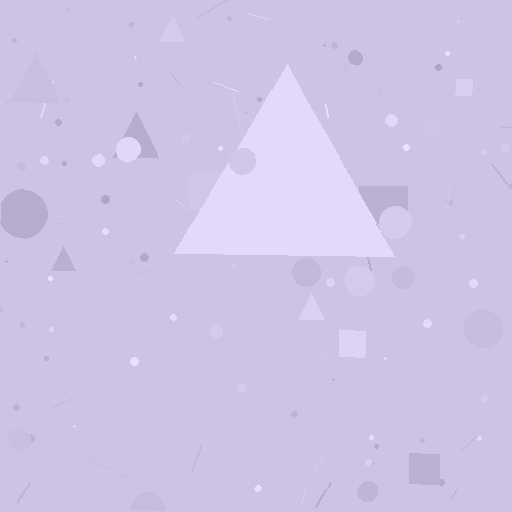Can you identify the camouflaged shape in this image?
The camouflaged shape is a triangle.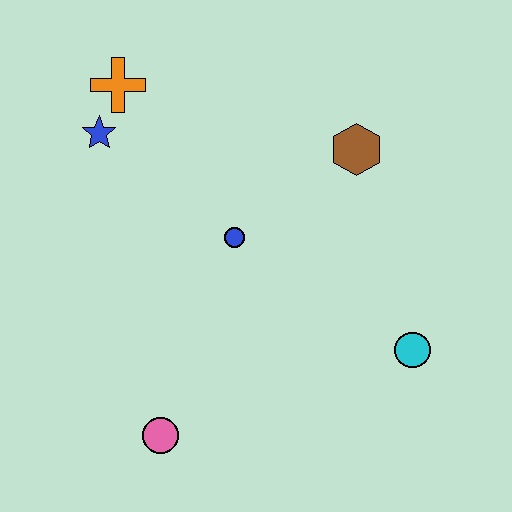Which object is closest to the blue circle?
The brown hexagon is closest to the blue circle.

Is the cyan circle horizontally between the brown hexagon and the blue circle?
No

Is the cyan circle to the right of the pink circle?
Yes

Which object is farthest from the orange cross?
The cyan circle is farthest from the orange cross.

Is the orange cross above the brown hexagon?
Yes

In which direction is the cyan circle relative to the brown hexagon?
The cyan circle is below the brown hexagon.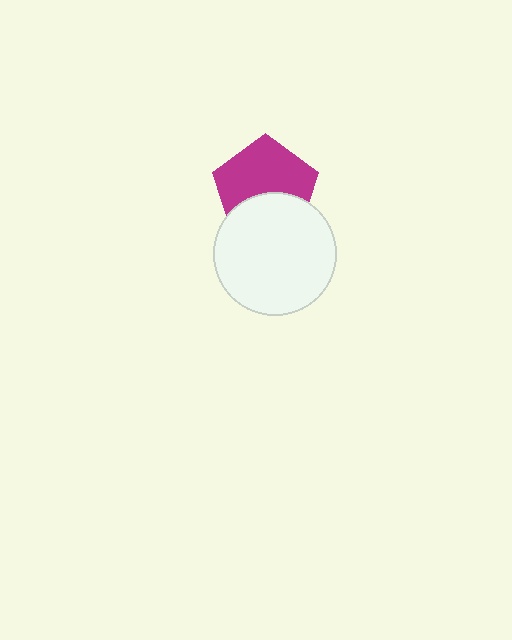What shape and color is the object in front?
The object in front is a white circle.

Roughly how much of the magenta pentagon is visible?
About half of it is visible (roughly 61%).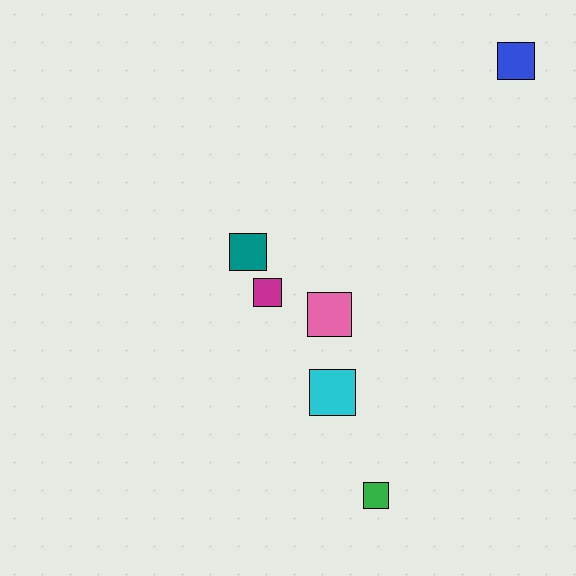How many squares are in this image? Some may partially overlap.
There are 6 squares.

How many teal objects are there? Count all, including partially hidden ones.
There is 1 teal object.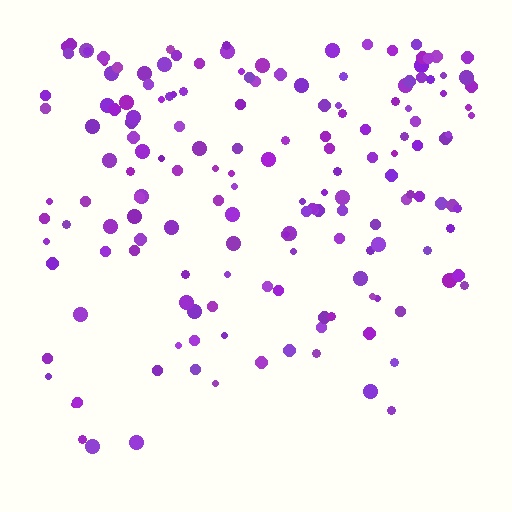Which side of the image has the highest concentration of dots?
The top.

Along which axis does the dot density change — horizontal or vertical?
Vertical.